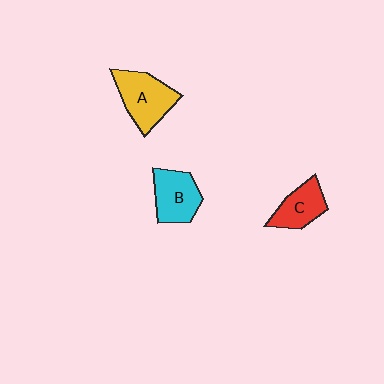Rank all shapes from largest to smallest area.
From largest to smallest: A (yellow), B (cyan), C (red).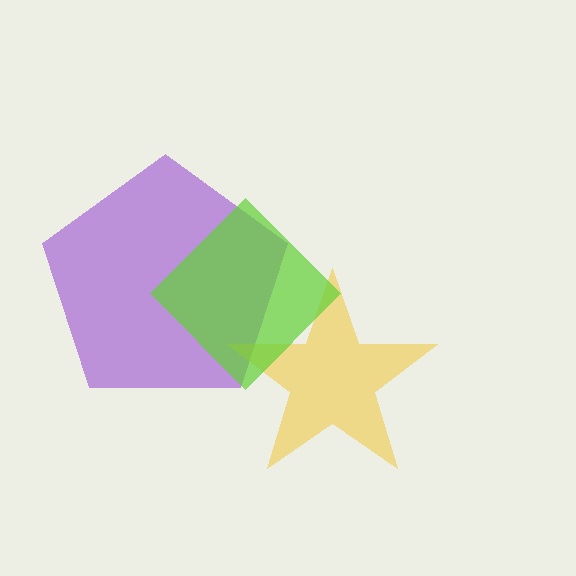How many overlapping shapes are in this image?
There are 3 overlapping shapes in the image.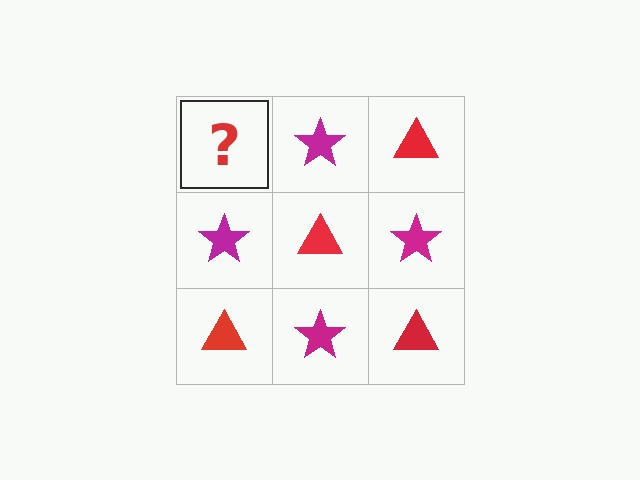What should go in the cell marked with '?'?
The missing cell should contain a red triangle.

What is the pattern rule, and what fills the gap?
The rule is that it alternates red triangle and magenta star in a checkerboard pattern. The gap should be filled with a red triangle.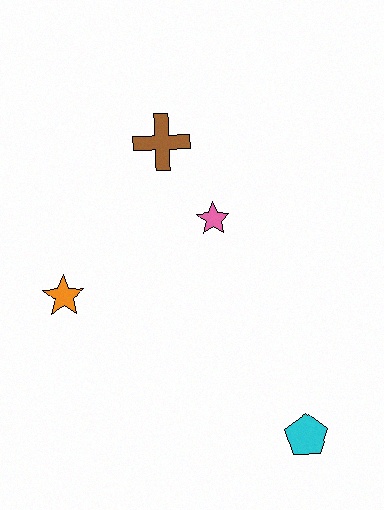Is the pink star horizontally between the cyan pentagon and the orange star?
Yes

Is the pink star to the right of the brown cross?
Yes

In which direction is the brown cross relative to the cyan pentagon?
The brown cross is above the cyan pentagon.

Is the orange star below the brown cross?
Yes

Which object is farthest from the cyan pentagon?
The brown cross is farthest from the cyan pentagon.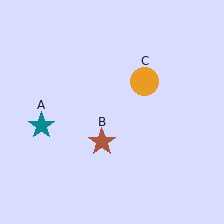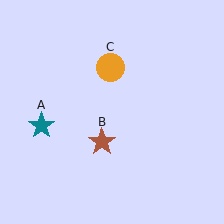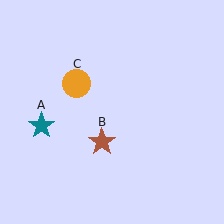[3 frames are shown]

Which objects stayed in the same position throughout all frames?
Teal star (object A) and brown star (object B) remained stationary.